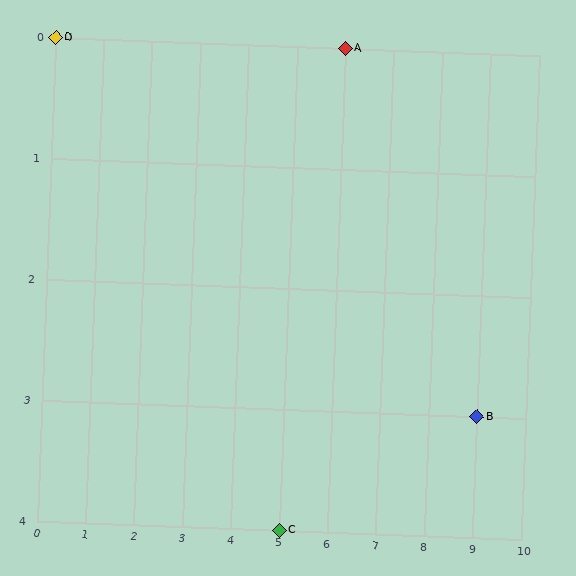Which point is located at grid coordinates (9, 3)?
Point B is at (9, 3).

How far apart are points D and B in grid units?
Points D and B are 9 columns and 3 rows apart (about 9.5 grid units diagonally).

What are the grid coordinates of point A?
Point A is at grid coordinates (6, 0).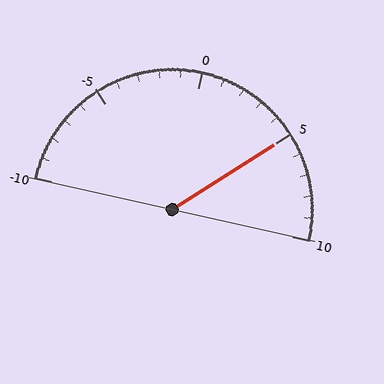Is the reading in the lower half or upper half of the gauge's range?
The reading is in the upper half of the range (-10 to 10).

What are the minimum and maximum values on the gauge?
The gauge ranges from -10 to 10.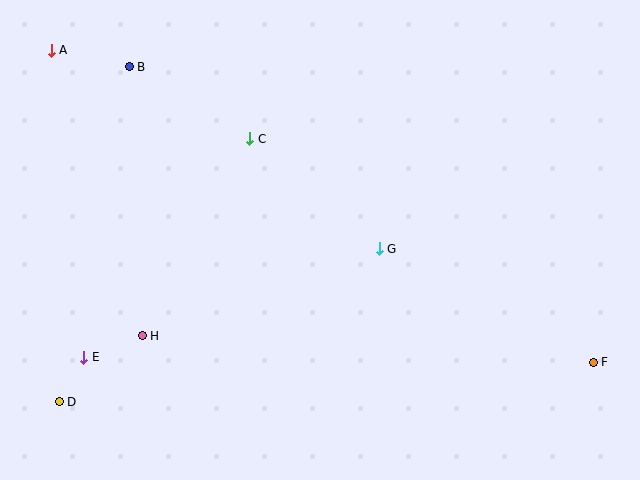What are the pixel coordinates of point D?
Point D is at (59, 402).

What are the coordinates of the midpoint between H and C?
The midpoint between H and C is at (196, 237).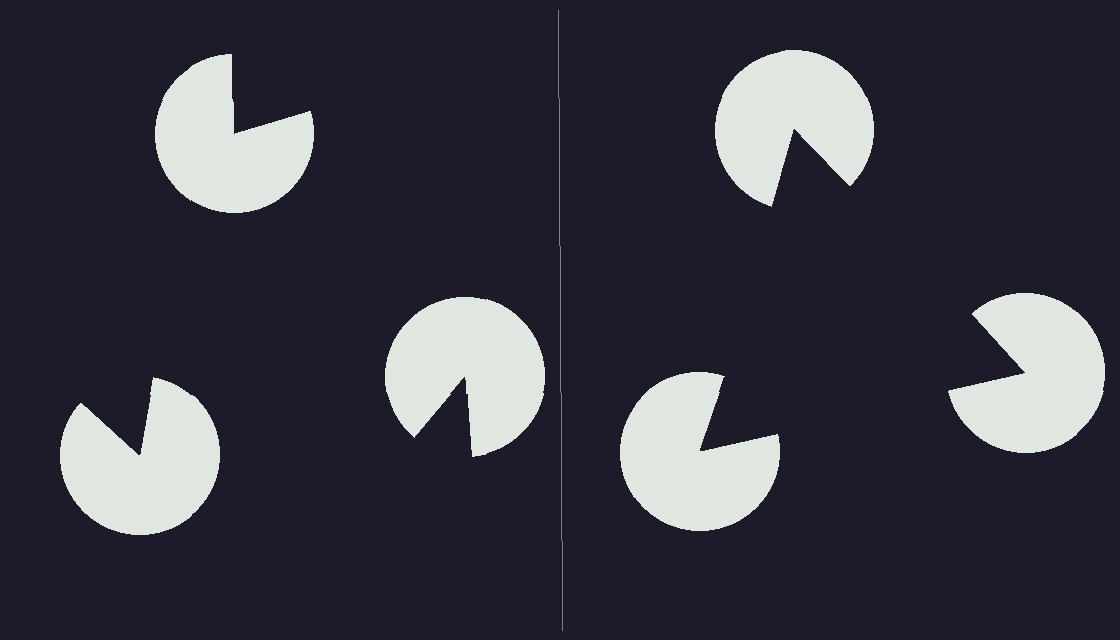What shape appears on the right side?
An illusory triangle.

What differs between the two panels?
The pac-man discs are positioned identically on both sides; only the wedge orientations differ. On the right they align to a triangle; on the left they are misaligned.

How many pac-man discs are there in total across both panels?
6 — 3 on each side.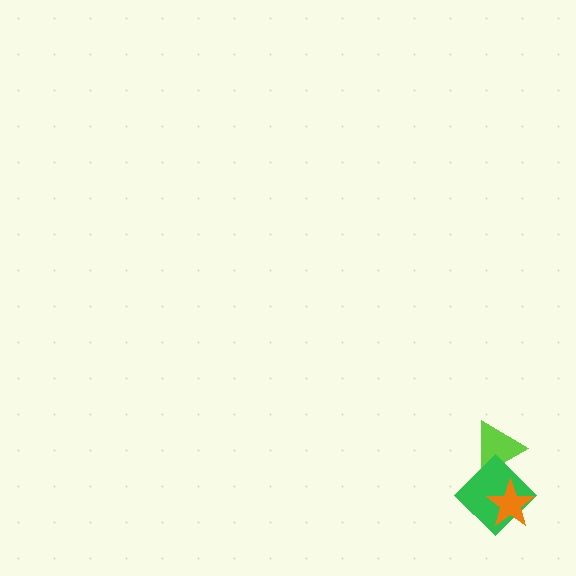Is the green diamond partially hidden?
Yes, it is partially covered by another shape.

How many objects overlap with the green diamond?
2 objects overlap with the green diamond.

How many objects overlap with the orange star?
1 object overlaps with the orange star.